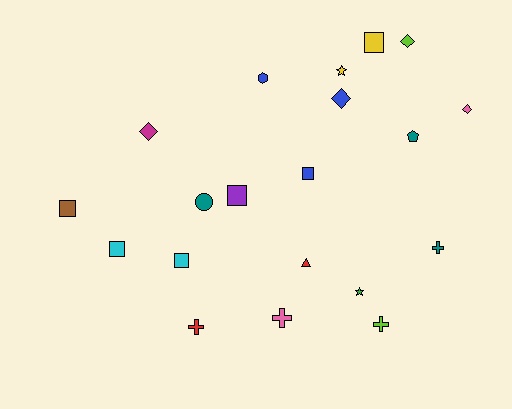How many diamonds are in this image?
There are 4 diamonds.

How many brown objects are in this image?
There is 1 brown object.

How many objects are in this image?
There are 20 objects.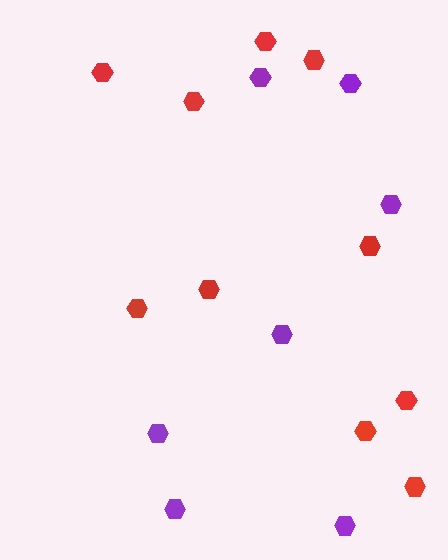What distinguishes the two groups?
There are 2 groups: one group of red hexagons (10) and one group of purple hexagons (7).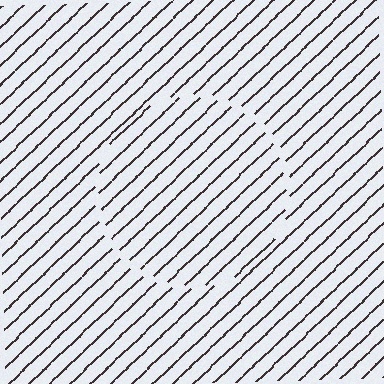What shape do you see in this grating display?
An illusory circle. The interior of the shape contains the same grating, shifted by half a period — the contour is defined by the phase discontinuity where line-ends from the inner and outer gratings abut.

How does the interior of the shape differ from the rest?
The interior of the shape contains the same grating, shifted by half a period — the contour is defined by the phase discontinuity where line-ends from the inner and outer gratings abut.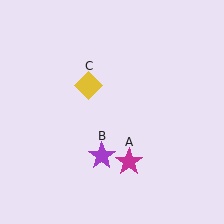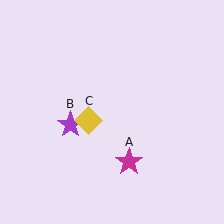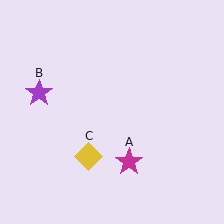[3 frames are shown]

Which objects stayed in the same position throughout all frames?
Magenta star (object A) remained stationary.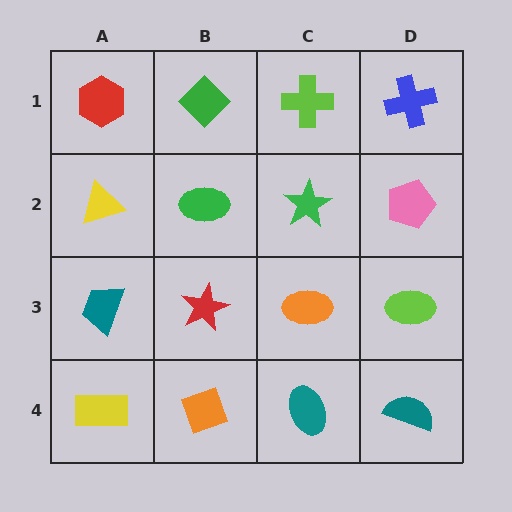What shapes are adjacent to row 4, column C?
An orange ellipse (row 3, column C), an orange diamond (row 4, column B), a teal semicircle (row 4, column D).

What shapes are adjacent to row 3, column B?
A green ellipse (row 2, column B), an orange diamond (row 4, column B), a teal trapezoid (row 3, column A), an orange ellipse (row 3, column C).